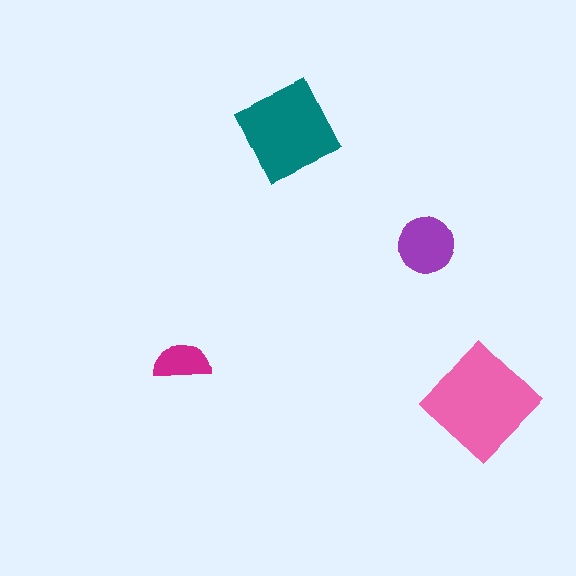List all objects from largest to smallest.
The pink diamond, the teal square, the purple circle, the magenta semicircle.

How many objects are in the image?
There are 4 objects in the image.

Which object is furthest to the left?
The magenta semicircle is leftmost.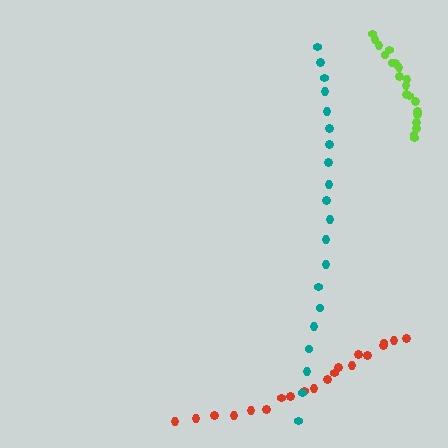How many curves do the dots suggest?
There are 3 distinct paths.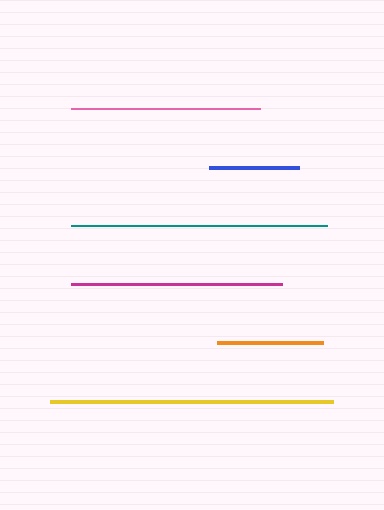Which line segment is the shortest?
The blue line is the shortest at approximately 90 pixels.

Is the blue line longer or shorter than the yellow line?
The yellow line is longer than the blue line.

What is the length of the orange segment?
The orange segment is approximately 106 pixels long.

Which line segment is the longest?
The yellow line is the longest at approximately 283 pixels.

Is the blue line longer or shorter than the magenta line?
The magenta line is longer than the blue line.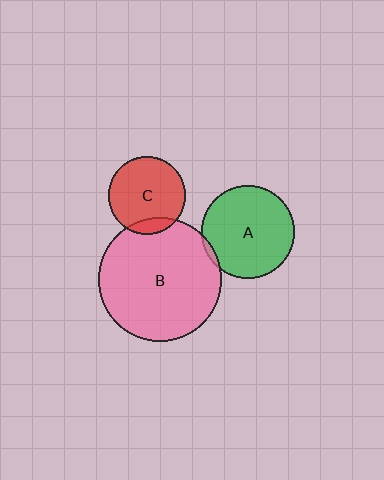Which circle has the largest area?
Circle B (pink).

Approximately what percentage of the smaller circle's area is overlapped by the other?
Approximately 5%.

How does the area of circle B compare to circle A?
Approximately 1.8 times.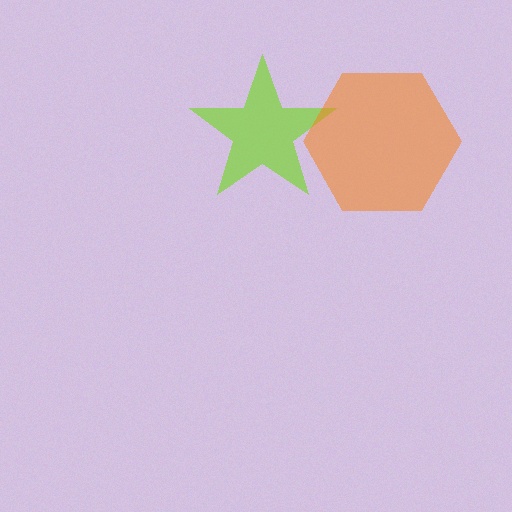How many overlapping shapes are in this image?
There are 2 overlapping shapes in the image.